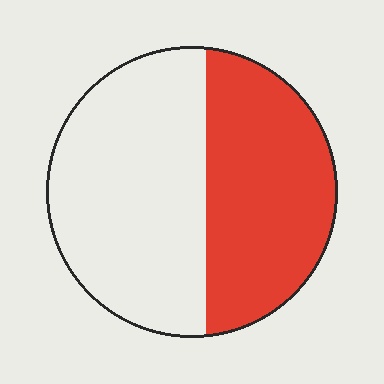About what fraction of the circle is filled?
About two fifths (2/5).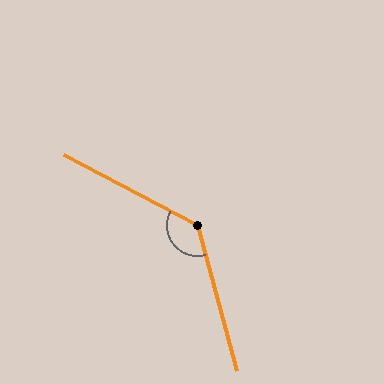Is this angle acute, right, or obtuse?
It is obtuse.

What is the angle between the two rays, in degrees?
Approximately 133 degrees.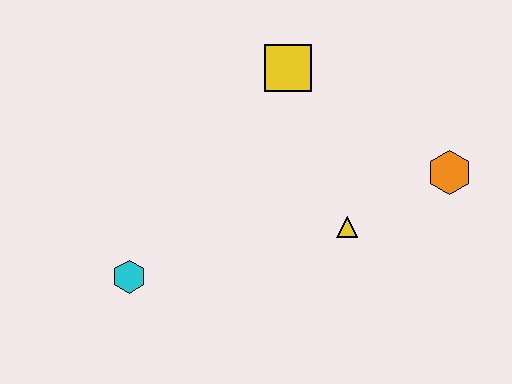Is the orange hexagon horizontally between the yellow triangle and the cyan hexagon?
No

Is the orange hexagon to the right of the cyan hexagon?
Yes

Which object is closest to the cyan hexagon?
The yellow triangle is closest to the cyan hexagon.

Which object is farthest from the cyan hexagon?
The orange hexagon is farthest from the cyan hexagon.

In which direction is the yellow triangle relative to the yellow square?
The yellow triangle is below the yellow square.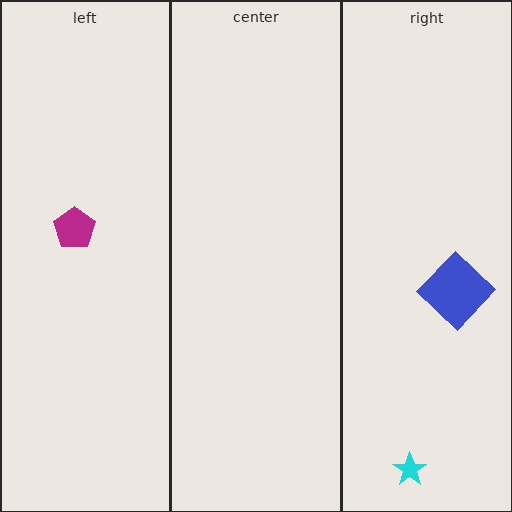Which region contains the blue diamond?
The right region.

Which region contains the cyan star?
The right region.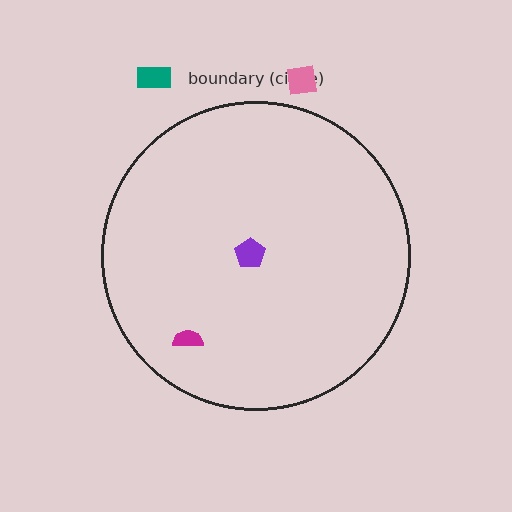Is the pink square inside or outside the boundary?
Outside.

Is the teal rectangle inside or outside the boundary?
Outside.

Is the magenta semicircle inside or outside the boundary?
Inside.